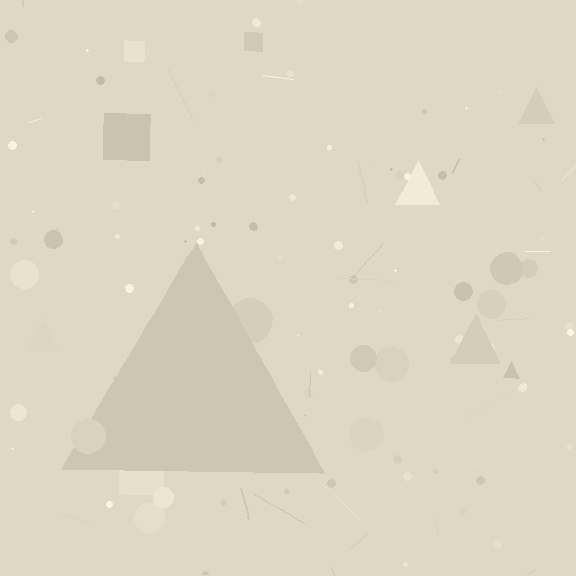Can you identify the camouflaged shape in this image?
The camouflaged shape is a triangle.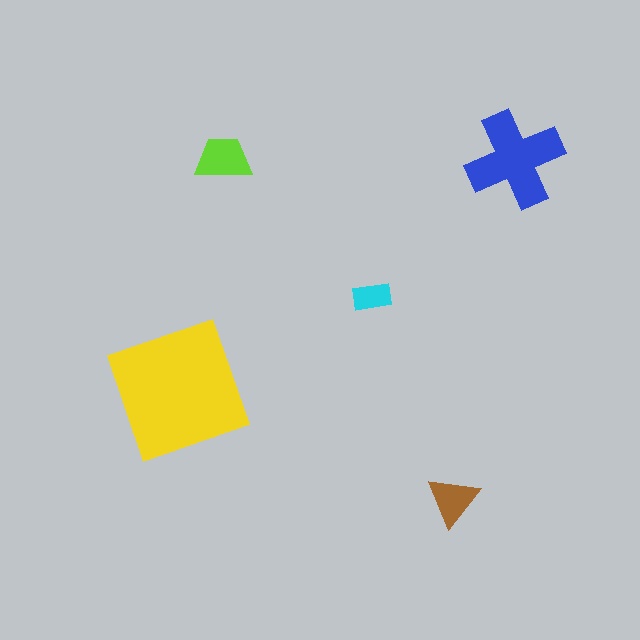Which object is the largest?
The yellow square.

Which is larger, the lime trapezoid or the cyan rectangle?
The lime trapezoid.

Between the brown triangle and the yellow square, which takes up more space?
The yellow square.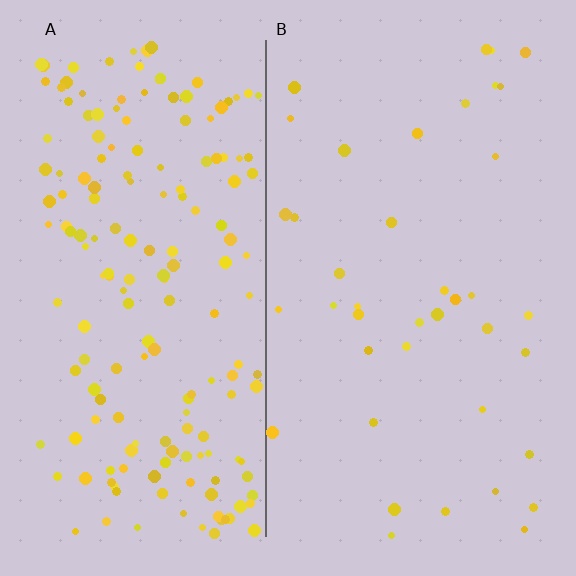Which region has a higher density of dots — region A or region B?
A (the left).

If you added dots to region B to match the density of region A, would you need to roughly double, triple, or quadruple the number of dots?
Approximately quadruple.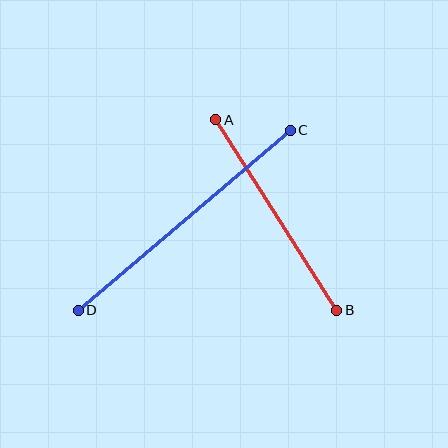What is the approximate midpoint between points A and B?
The midpoint is at approximately (276, 215) pixels.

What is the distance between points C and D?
The distance is approximately 278 pixels.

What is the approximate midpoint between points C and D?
The midpoint is at approximately (184, 220) pixels.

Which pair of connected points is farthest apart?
Points C and D are farthest apart.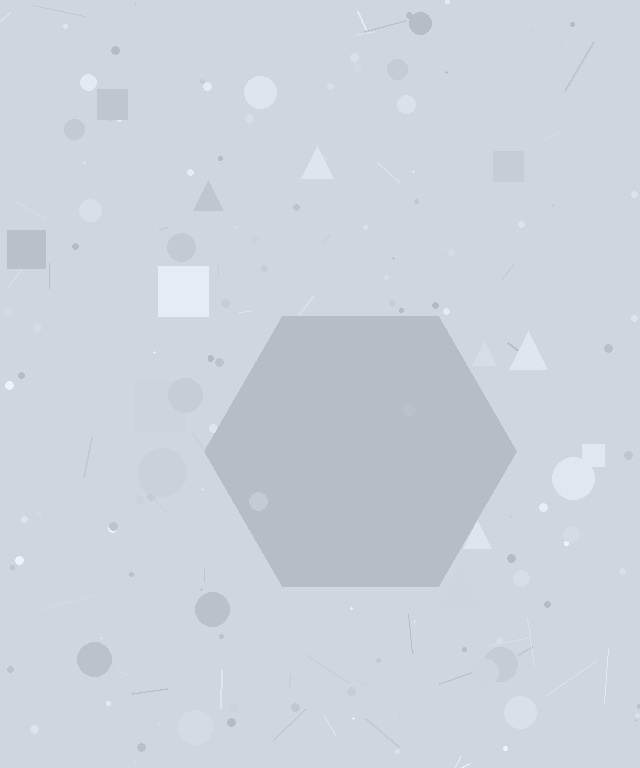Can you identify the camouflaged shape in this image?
The camouflaged shape is a hexagon.